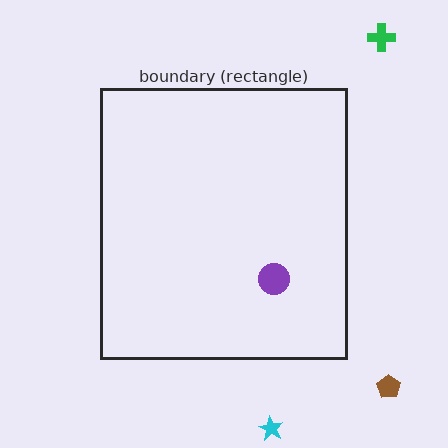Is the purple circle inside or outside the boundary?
Inside.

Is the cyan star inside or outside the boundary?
Outside.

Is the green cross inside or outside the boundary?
Outside.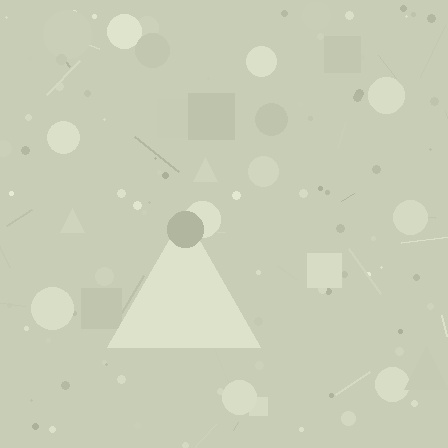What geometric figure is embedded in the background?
A triangle is embedded in the background.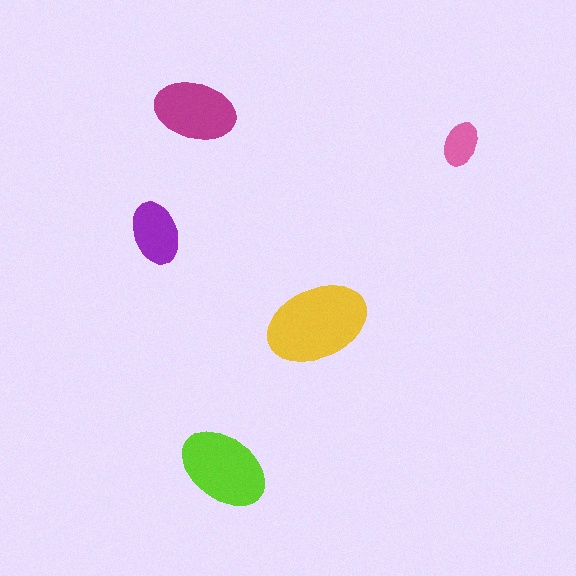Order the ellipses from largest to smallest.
the yellow one, the lime one, the magenta one, the purple one, the pink one.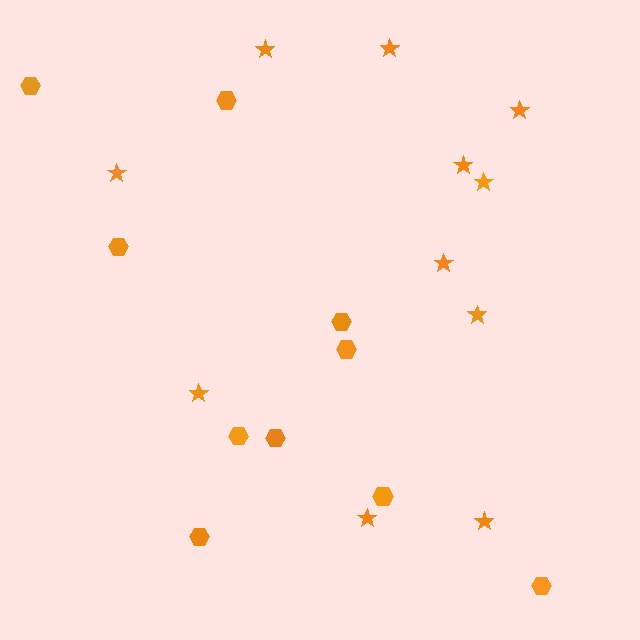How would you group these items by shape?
There are 2 groups: one group of hexagons (10) and one group of stars (11).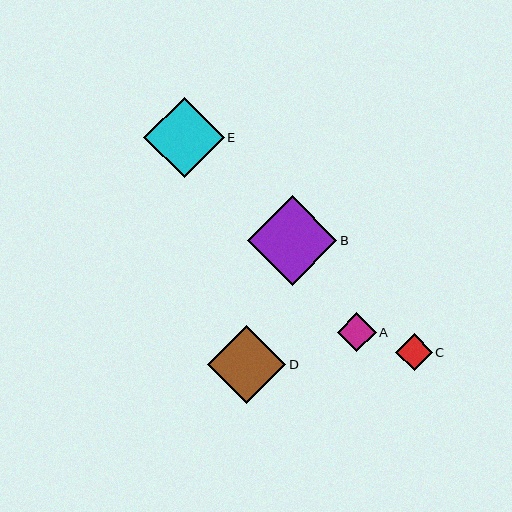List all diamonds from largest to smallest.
From largest to smallest: B, E, D, A, C.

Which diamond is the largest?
Diamond B is the largest with a size of approximately 89 pixels.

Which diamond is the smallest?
Diamond C is the smallest with a size of approximately 36 pixels.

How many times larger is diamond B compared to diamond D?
Diamond B is approximately 1.1 times the size of diamond D.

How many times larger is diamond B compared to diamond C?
Diamond B is approximately 2.4 times the size of diamond C.